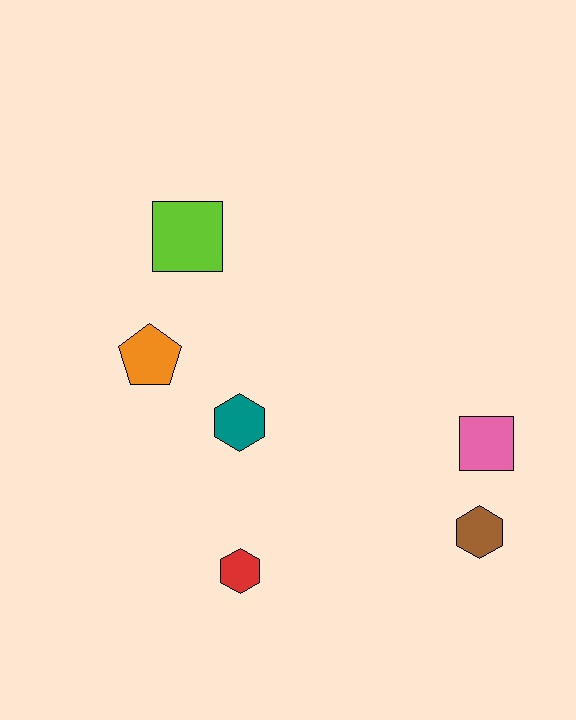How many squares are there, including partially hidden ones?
There are 2 squares.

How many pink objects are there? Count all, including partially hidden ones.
There is 1 pink object.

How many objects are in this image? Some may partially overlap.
There are 6 objects.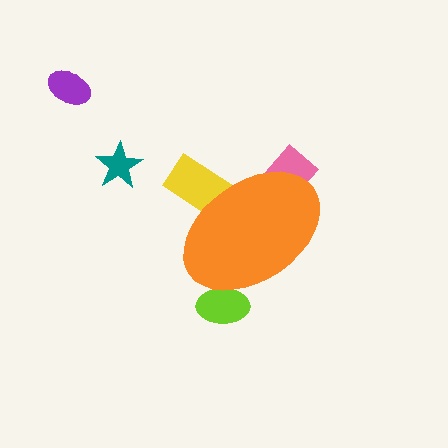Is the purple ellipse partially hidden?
No, the purple ellipse is fully visible.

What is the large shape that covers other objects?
An orange ellipse.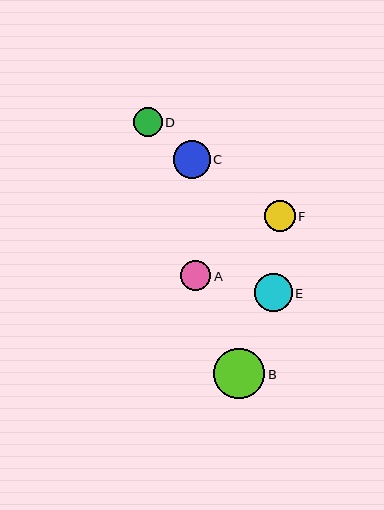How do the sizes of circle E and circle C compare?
Circle E and circle C are approximately the same size.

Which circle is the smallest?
Circle D is the smallest with a size of approximately 29 pixels.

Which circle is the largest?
Circle B is the largest with a size of approximately 51 pixels.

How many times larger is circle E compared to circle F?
Circle E is approximately 1.2 times the size of circle F.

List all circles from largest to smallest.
From largest to smallest: B, E, C, F, A, D.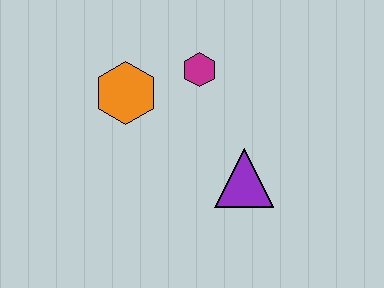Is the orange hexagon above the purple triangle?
Yes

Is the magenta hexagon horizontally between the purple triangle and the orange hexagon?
Yes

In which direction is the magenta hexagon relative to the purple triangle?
The magenta hexagon is above the purple triangle.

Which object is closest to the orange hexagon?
The magenta hexagon is closest to the orange hexagon.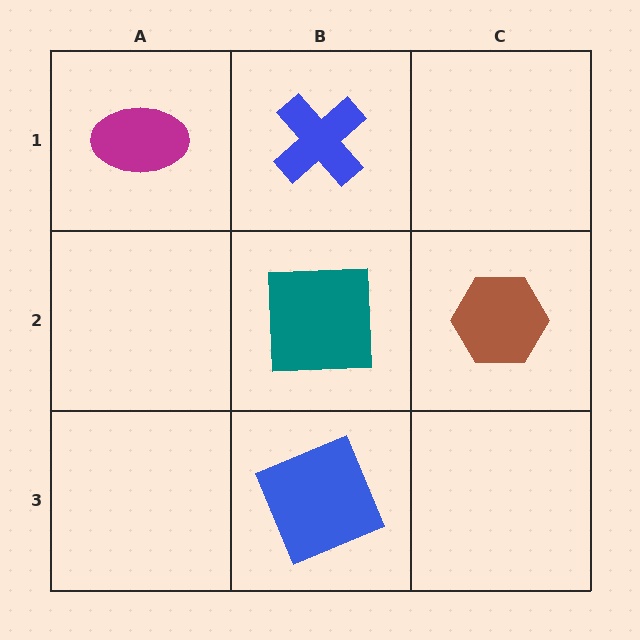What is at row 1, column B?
A blue cross.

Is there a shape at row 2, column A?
No, that cell is empty.